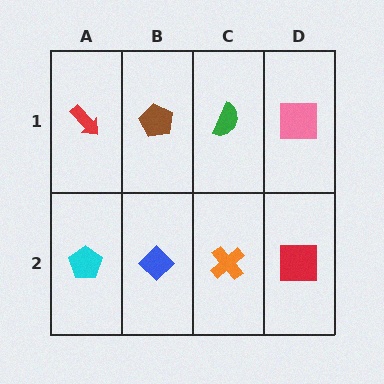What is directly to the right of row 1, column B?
A green semicircle.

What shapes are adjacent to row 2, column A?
A red arrow (row 1, column A), a blue diamond (row 2, column B).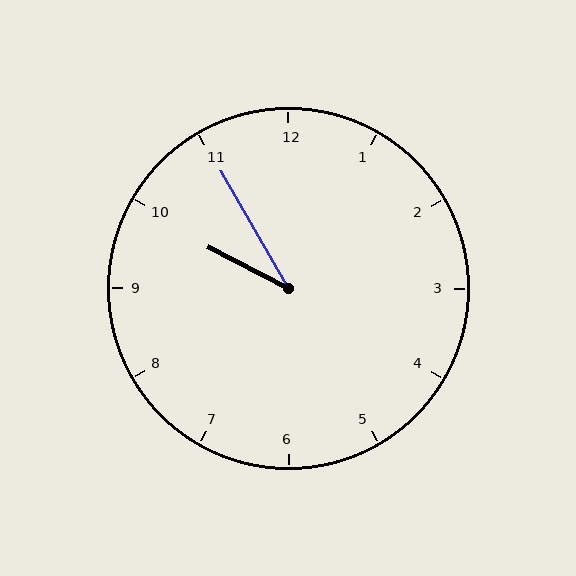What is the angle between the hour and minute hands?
Approximately 32 degrees.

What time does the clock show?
9:55.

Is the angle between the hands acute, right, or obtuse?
It is acute.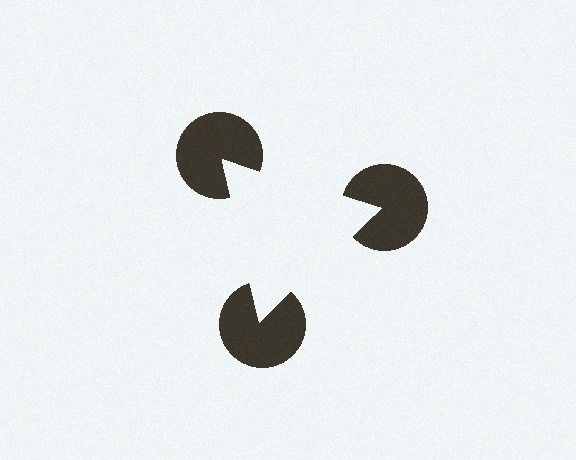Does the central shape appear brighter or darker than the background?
It typically appears slightly brighter than the background, even though no actual brightness change is drawn.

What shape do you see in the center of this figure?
An illusory triangle — its edges are inferred from the aligned wedge cuts in the pac-man discs, not physically drawn.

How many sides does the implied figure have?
3 sides.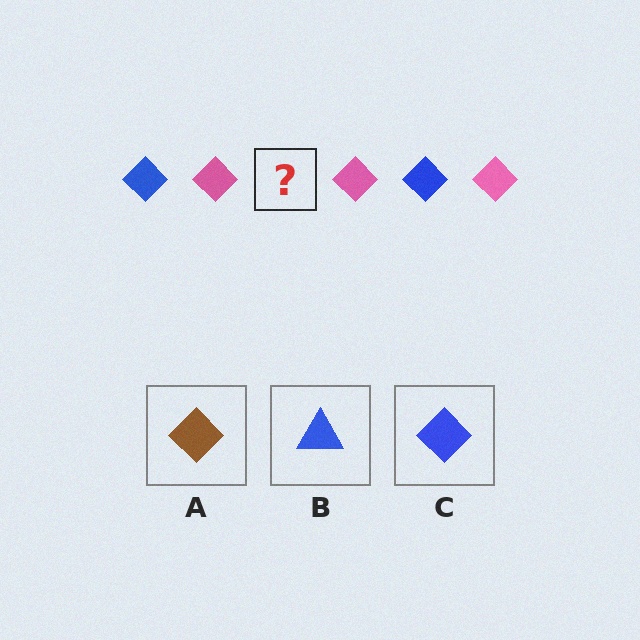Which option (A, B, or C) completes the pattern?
C.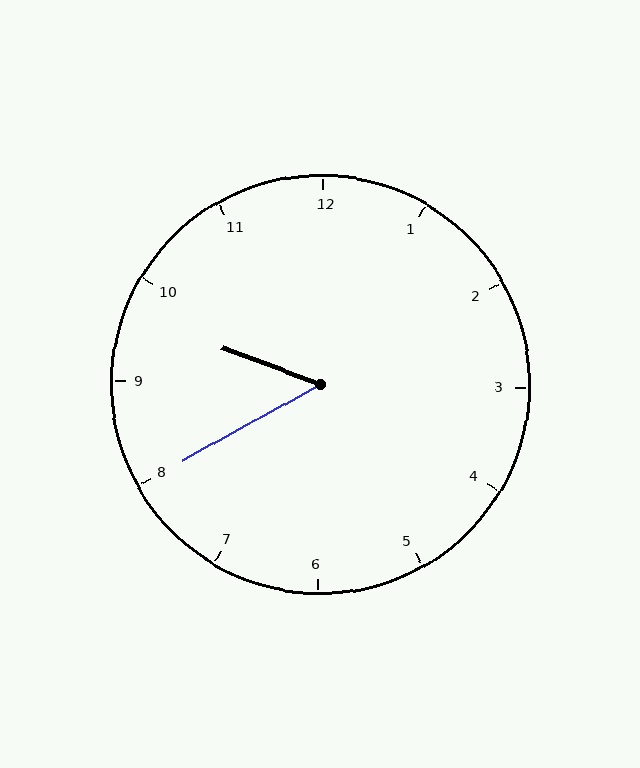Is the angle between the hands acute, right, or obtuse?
It is acute.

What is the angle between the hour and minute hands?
Approximately 50 degrees.